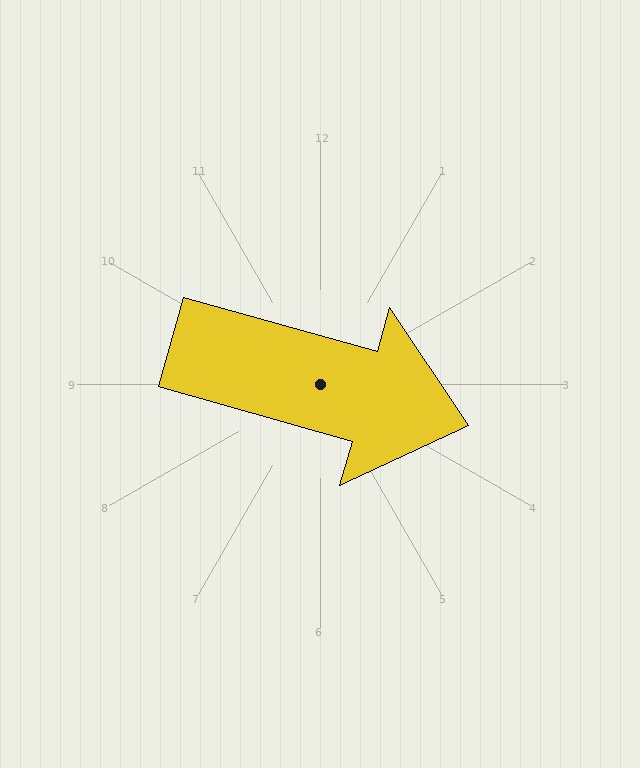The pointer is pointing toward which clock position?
Roughly 4 o'clock.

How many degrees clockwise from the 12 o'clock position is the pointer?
Approximately 106 degrees.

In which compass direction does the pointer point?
East.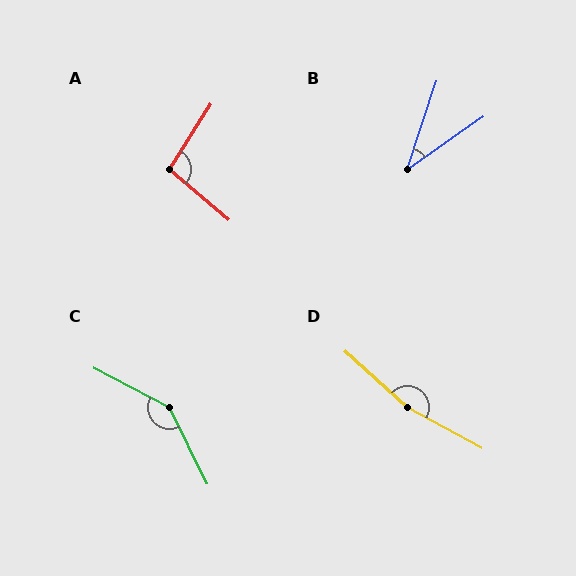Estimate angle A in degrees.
Approximately 98 degrees.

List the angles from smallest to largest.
B (37°), A (98°), C (144°), D (166°).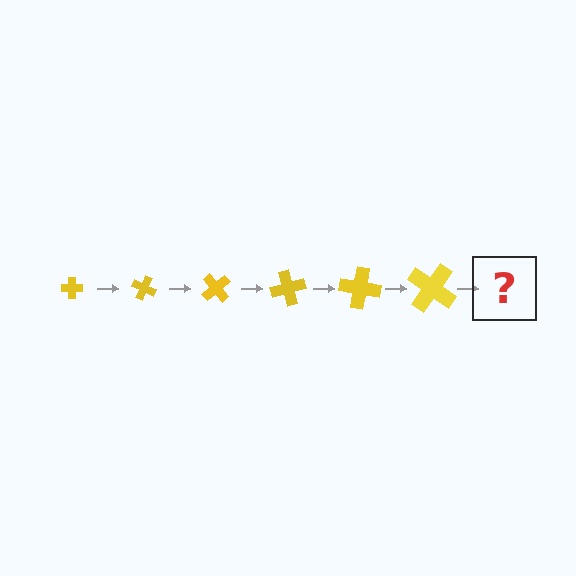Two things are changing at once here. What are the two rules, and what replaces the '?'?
The two rules are that the cross grows larger each step and it rotates 25 degrees each step. The '?' should be a cross, larger than the previous one and rotated 150 degrees from the start.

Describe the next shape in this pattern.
It should be a cross, larger than the previous one and rotated 150 degrees from the start.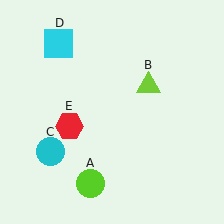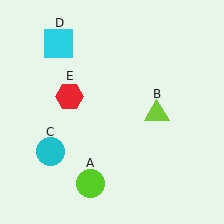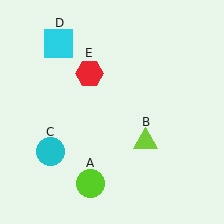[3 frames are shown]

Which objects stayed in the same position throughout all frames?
Lime circle (object A) and cyan circle (object C) and cyan square (object D) remained stationary.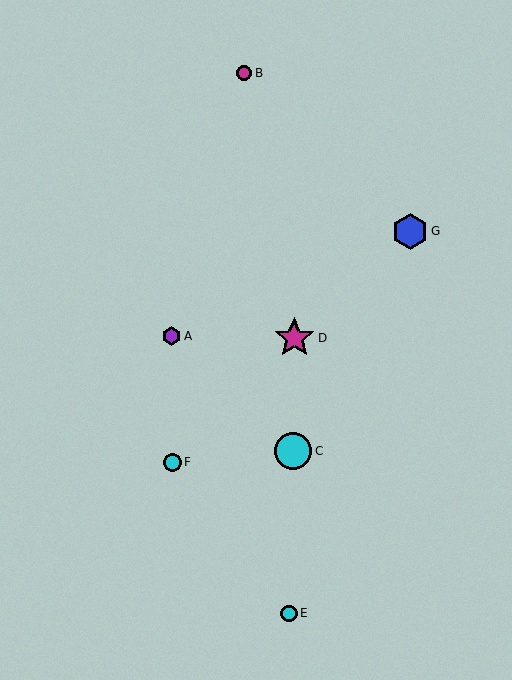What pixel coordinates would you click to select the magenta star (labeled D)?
Click at (294, 338) to select the magenta star D.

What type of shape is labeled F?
Shape F is a cyan circle.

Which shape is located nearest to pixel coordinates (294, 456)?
The cyan circle (labeled C) at (293, 451) is nearest to that location.